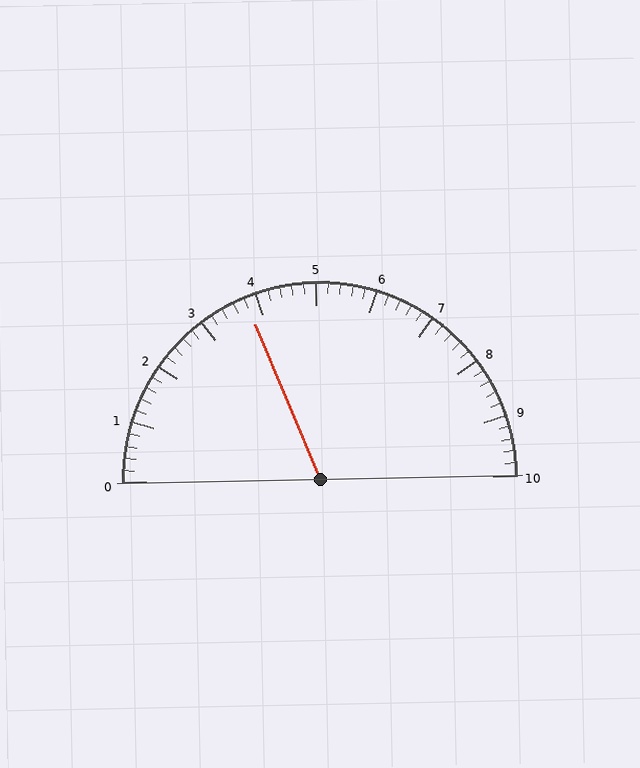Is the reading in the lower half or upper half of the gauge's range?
The reading is in the lower half of the range (0 to 10).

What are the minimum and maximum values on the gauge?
The gauge ranges from 0 to 10.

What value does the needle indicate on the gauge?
The needle indicates approximately 3.8.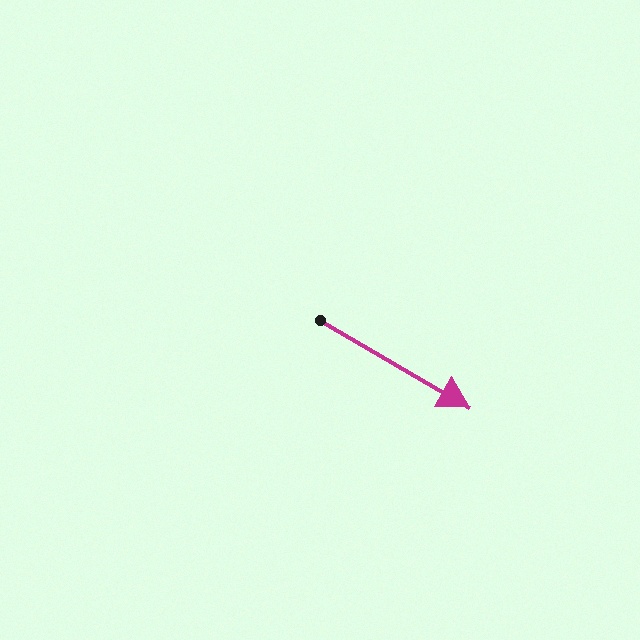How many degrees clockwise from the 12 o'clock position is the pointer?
Approximately 120 degrees.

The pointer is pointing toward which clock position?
Roughly 4 o'clock.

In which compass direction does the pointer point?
Southeast.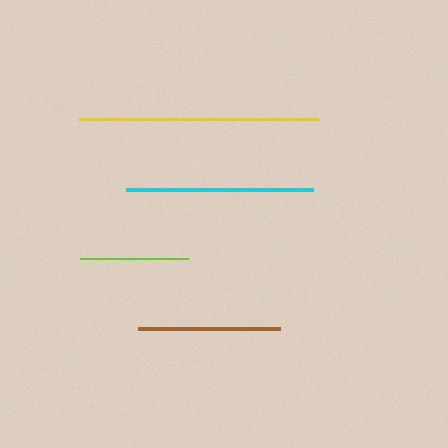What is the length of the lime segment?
The lime segment is approximately 108 pixels long.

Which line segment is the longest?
The yellow line is the longest at approximately 239 pixels.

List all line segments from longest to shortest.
From longest to shortest: yellow, cyan, brown, lime.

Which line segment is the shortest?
The lime line is the shortest at approximately 108 pixels.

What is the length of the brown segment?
The brown segment is approximately 142 pixels long.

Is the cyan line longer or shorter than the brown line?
The cyan line is longer than the brown line.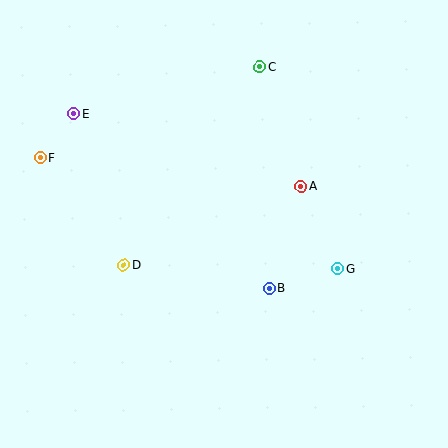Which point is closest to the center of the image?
Point B at (269, 288) is closest to the center.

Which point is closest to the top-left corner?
Point E is closest to the top-left corner.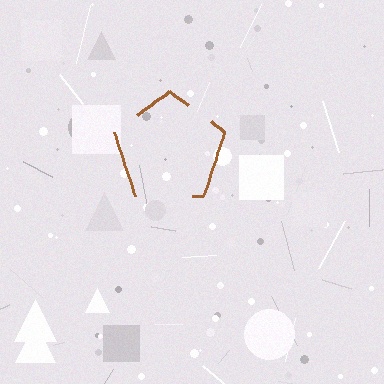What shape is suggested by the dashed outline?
The dashed outline suggests a pentagon.